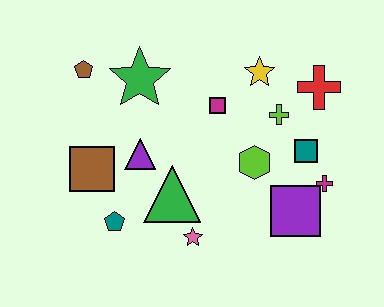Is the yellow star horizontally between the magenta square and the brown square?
No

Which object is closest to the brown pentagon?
The green star is closest to the brown pentagon.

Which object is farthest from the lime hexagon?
The brown pentagon is farthest from the lime hexagon.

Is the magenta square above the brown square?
Yes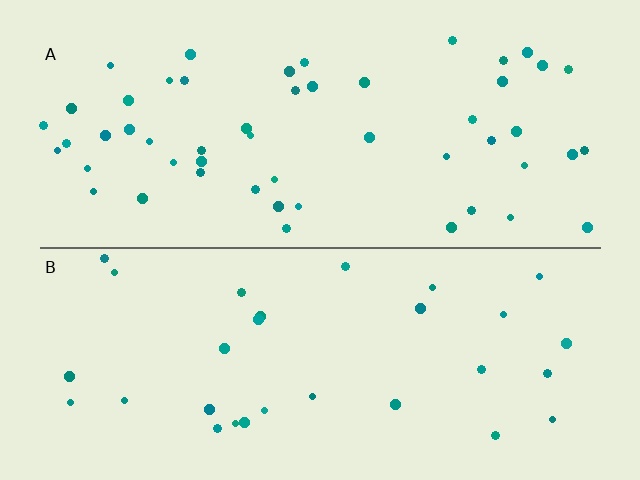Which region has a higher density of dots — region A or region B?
A (the top).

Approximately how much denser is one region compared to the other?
Approximately 1.7× — region A over region B.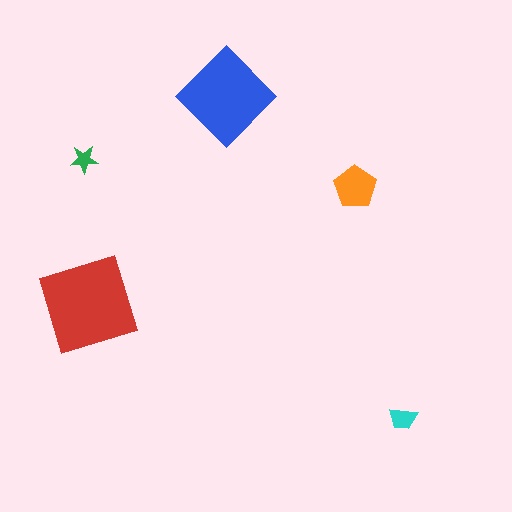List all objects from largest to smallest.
The red square, the blue diamond, the orange pentagon, the cyan trapezoid, the green star.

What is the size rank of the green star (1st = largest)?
5th.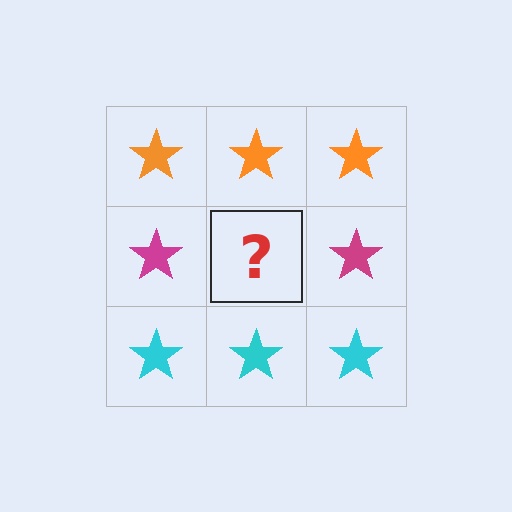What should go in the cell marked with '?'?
The missing cell should contain a magenta star.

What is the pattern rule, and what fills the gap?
The rule is that each row has a consistent color. The gap should be filled with a magenta star.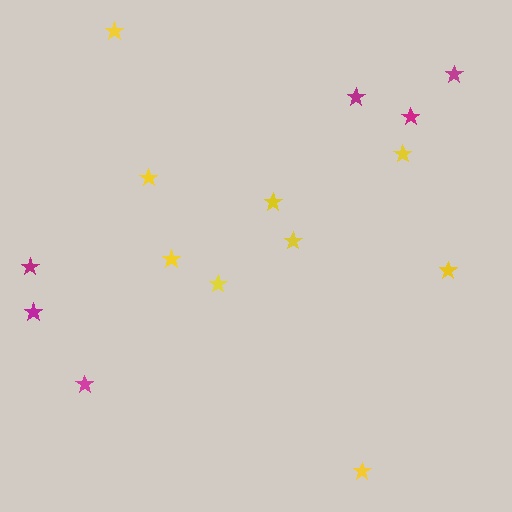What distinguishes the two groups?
There are 2 groups: one group of yellow stars (9) and one group of magenta stars (6).